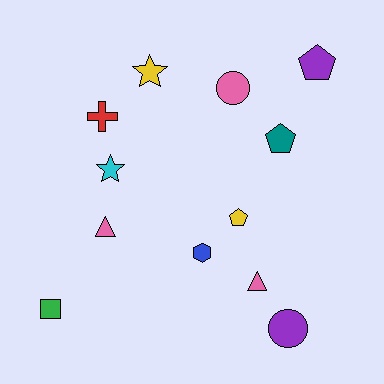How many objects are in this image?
There are 12 objects.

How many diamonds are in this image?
There are no diamonds.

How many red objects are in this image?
There is 1 red object.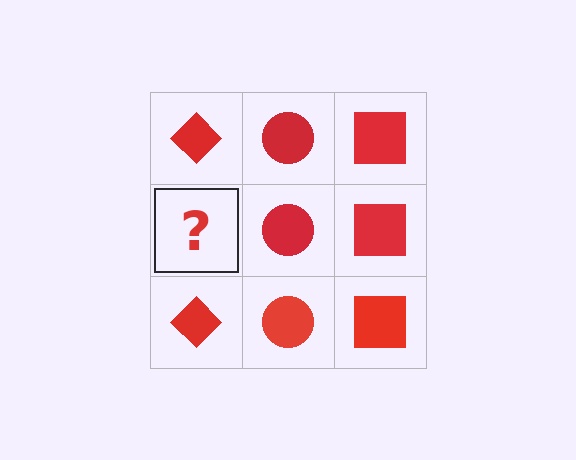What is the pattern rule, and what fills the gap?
The rule is that each column has a consistent shape. The gap should be filled with a red diamond.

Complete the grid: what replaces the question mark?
The question mark should be replaced with a red diamond.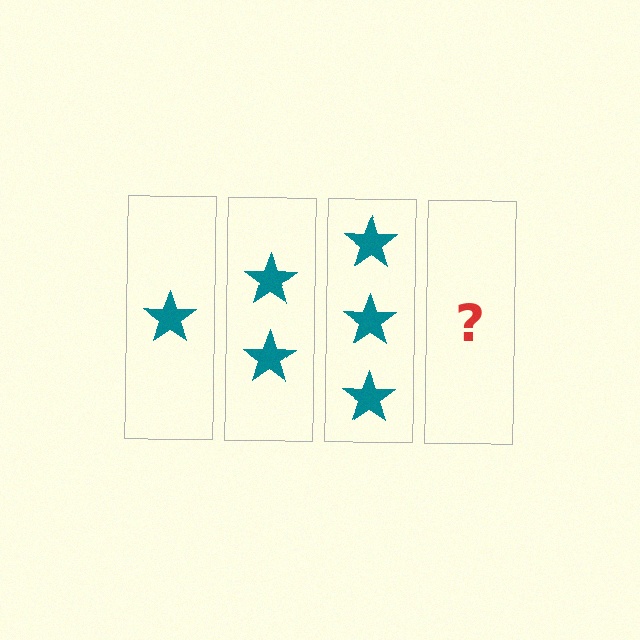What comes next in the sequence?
The next element should be 4 stars.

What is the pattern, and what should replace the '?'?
The pattern is that each step adds one more star. The '?' should be 4 stars.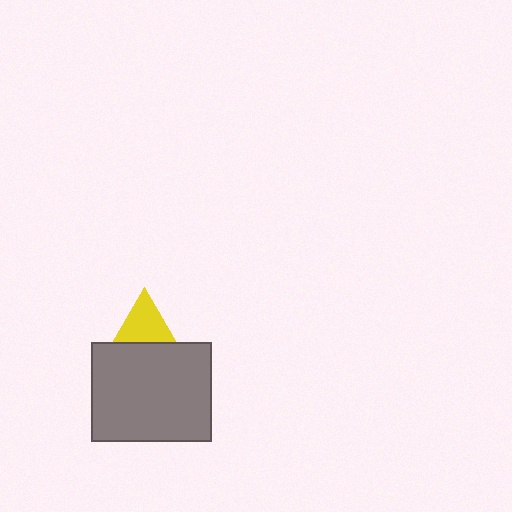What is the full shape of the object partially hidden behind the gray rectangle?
The partially hidden object is a yellow triangle.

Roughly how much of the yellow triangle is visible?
A small part of it is visible (roughly 44%).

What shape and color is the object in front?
The object in front is a gray rectangle.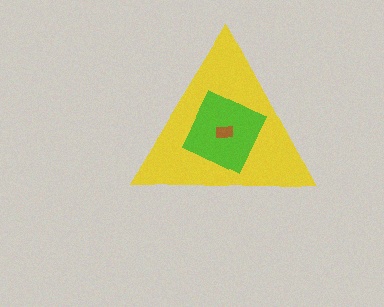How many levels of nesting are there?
3.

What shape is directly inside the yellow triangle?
The lime square.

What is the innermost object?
The brown rectangle.